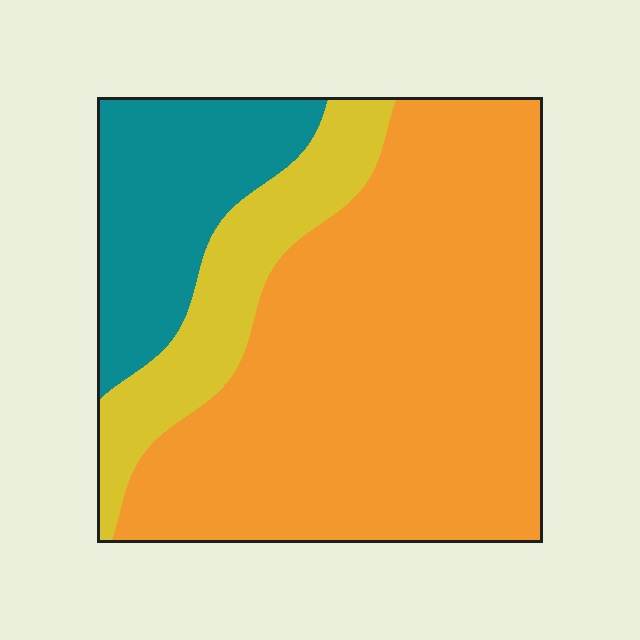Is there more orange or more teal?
Orange.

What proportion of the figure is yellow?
Yellow takes up less than a sixth of the figure.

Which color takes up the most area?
Orange, at roughly 65%.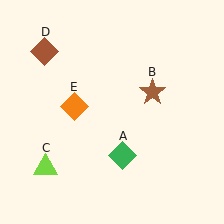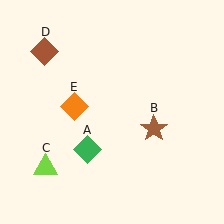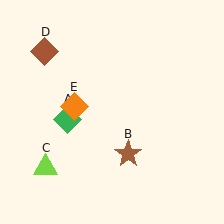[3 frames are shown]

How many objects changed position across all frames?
2 objects changed position: green diamond (object A), brown star (object B).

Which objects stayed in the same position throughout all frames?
Lime triangle (object C) and brown diamond (object D) and orange diamond (object E) remained stationary.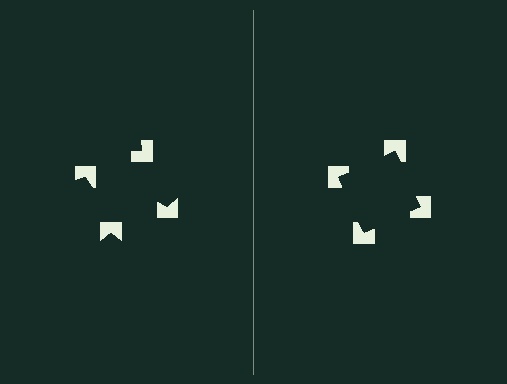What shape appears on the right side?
An illusory square.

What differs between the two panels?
The notched squares are positioned identically on both sides; only the wedge orientations differ. On the right they align to a square; on the left they are misaligned.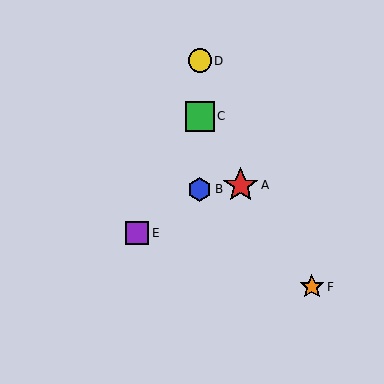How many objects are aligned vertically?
3 objects (B, C, D) are aligned vertically.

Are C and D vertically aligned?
Yes, both are at x≈200.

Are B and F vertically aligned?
No, B is at x≈200 and F is at x≈312.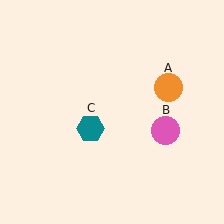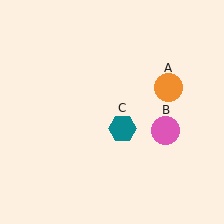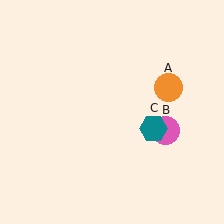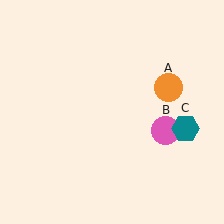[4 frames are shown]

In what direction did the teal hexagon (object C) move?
The teal hexagon (object C) moved right.